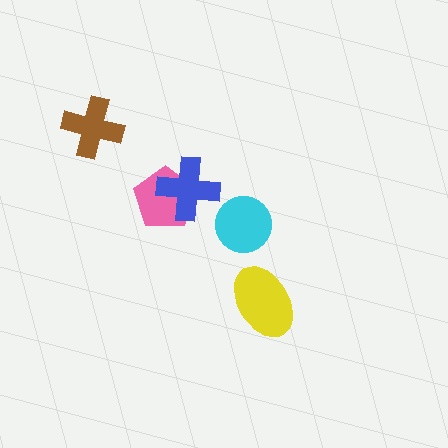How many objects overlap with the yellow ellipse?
0 objects overlap with the yellow ellipse.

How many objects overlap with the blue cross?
1 object overlaps with the blue cross.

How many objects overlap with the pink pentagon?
1 object overlaps with the pink pentagon.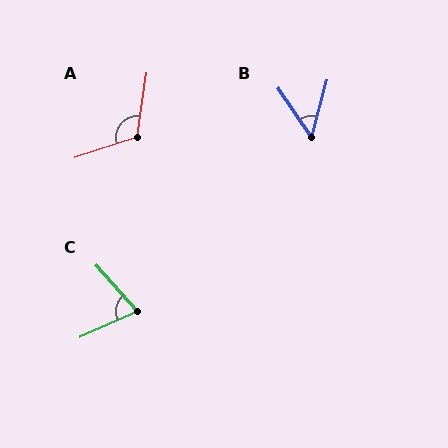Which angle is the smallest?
B, at approximately 49 degrees.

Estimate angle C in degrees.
Approximately 73 degrees.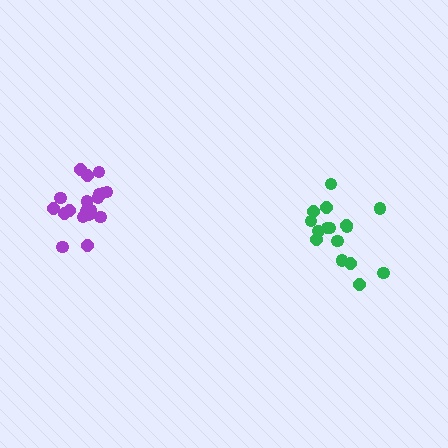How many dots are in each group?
Group 1: 19 dots, Group 2: 16 dots (35 total).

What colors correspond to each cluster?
The clusters are colored: purple, green.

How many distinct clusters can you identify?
There are 2 distinct clusters.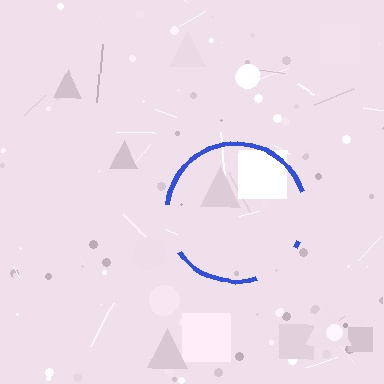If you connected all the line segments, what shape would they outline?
They would outline a circle.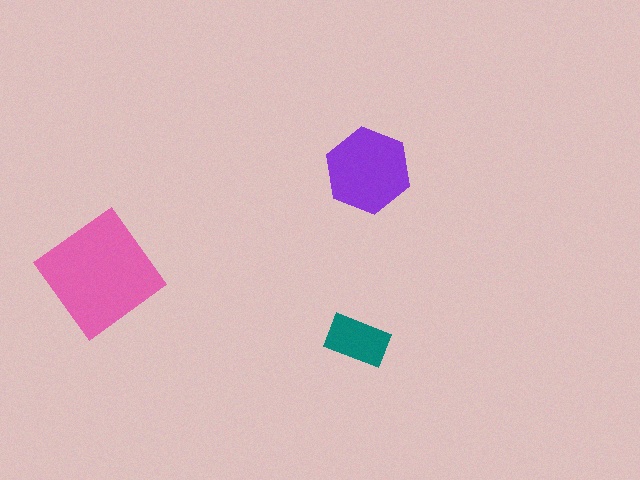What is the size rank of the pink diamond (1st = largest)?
1st.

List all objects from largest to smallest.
The pink diamond, the purple hexagon, the teal rectangle.